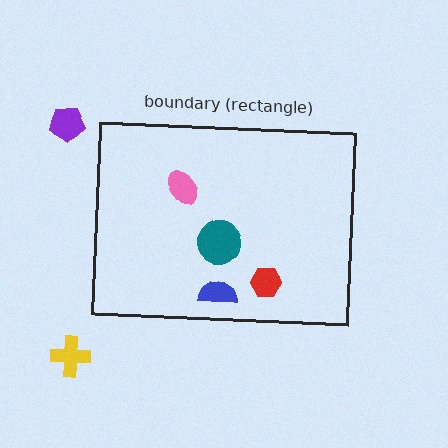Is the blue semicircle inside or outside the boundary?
Inside.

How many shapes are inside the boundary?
4 inside, 2 outside.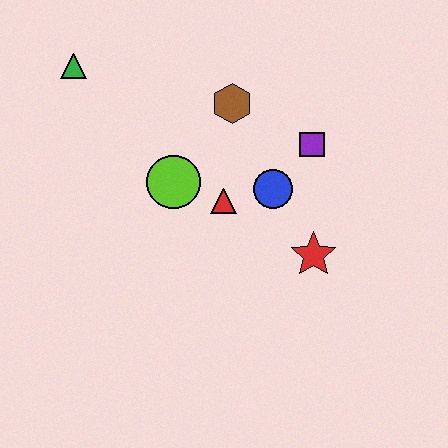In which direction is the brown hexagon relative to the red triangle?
The brown hexagon is above the red triangle.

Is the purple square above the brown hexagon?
No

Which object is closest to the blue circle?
The red triangle is closest to the blue circle.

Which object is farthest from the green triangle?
The red star is farthest from the green triangle.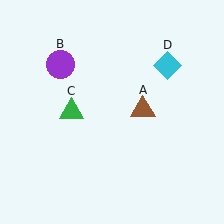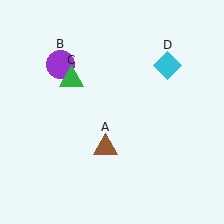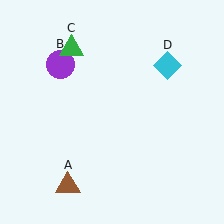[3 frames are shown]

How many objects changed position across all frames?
2 objects changed position: brown triangle (object A), green triangle (object C).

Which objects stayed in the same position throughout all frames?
Purple circle (object B) and cyan diamond (object D) remained stationary.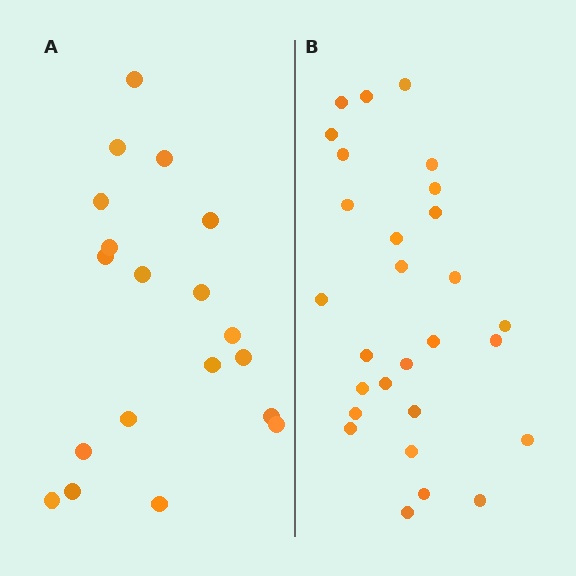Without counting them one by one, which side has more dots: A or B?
Region B (the right region) has more dots.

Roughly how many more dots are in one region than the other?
Region B has roughly 8 or so more dots than region A.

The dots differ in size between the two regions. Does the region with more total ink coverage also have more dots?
No. Region A has more total ink coverage because its dots are larger, but region B actually contains more individual dots. Total area can be misleading — the number of items is what matters here.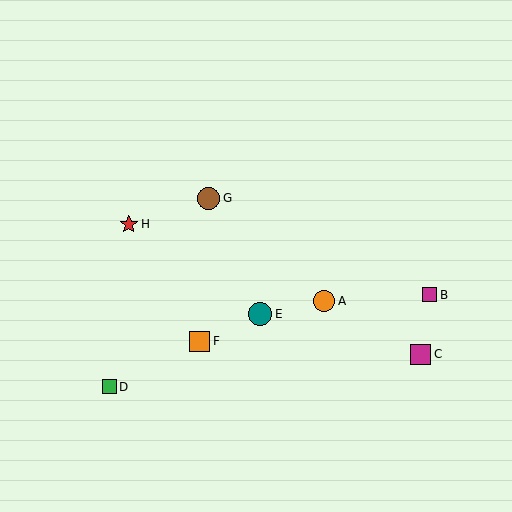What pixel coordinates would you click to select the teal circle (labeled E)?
Click at (260, 314) to select the teal circle E.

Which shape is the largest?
The teal circle (labeled E) is the largest.